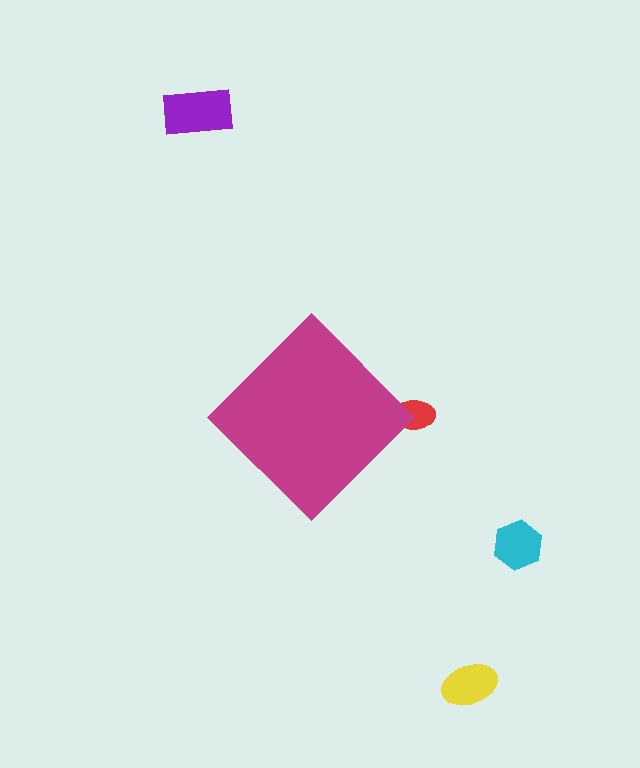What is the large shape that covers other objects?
A magenta diamond.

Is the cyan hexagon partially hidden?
No, the cyan hexagon is fully visible.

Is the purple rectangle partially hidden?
No, the purple rectangle is fully visible.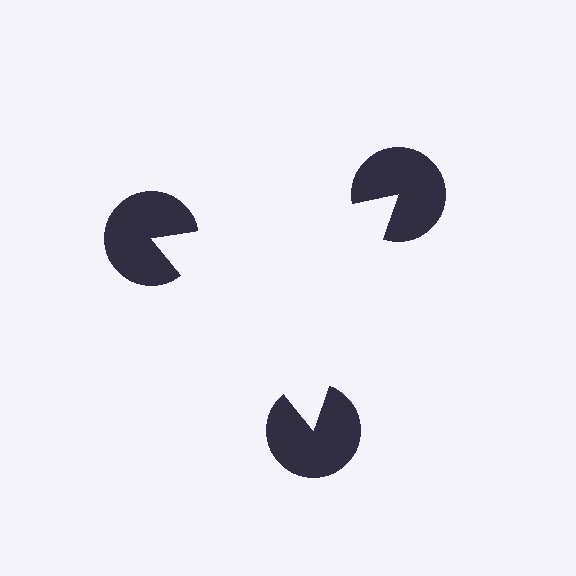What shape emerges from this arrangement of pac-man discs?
An illusory triangle — its edges are inferred from the aligned wedge cuts in the pac-man discs, not physically drawn.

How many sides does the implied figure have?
3 sides.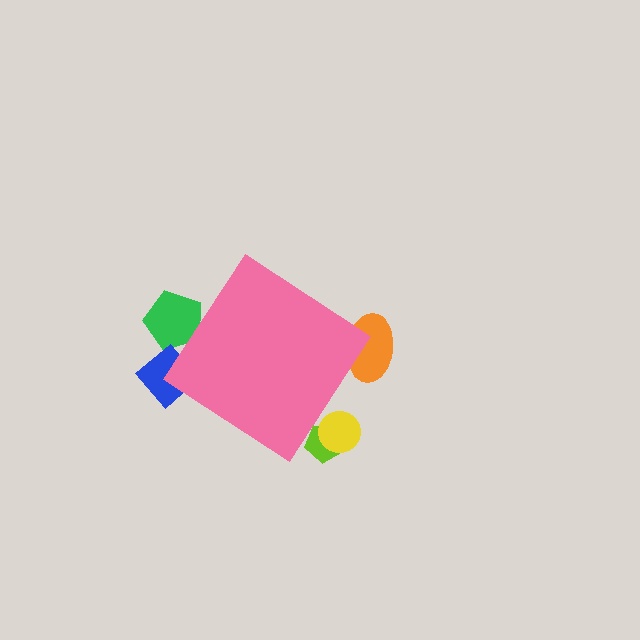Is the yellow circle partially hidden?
Yes, the yellow circle is partially hidden behind the pink diamond.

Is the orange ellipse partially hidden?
Yes, the orange ellipse is partially hidden behind the pink diamond.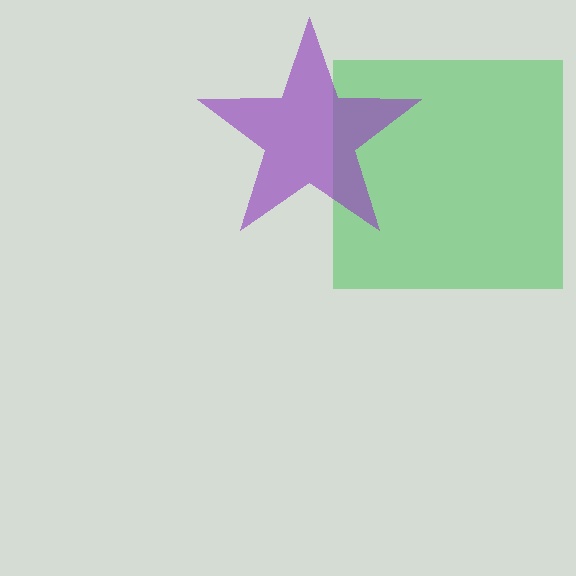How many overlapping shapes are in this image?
There are 2 overlapping shapes in the image.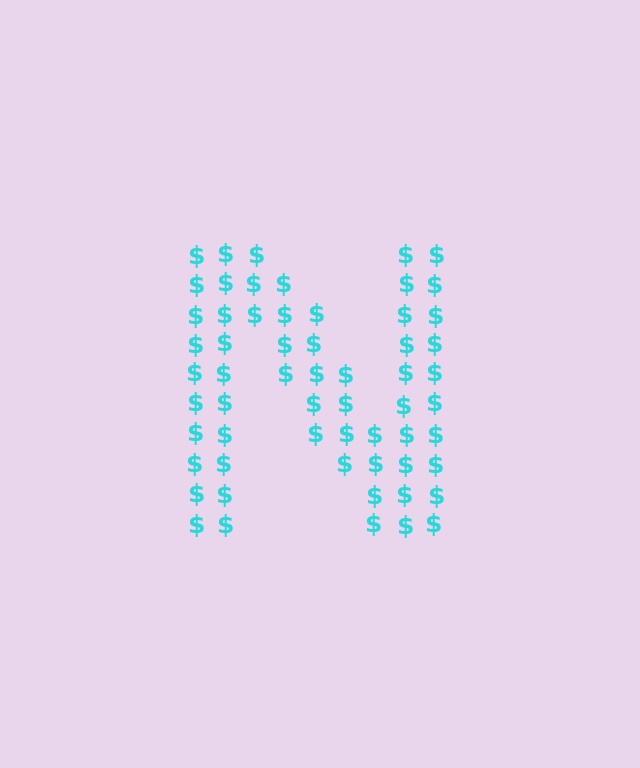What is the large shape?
The large shape is the letter N.